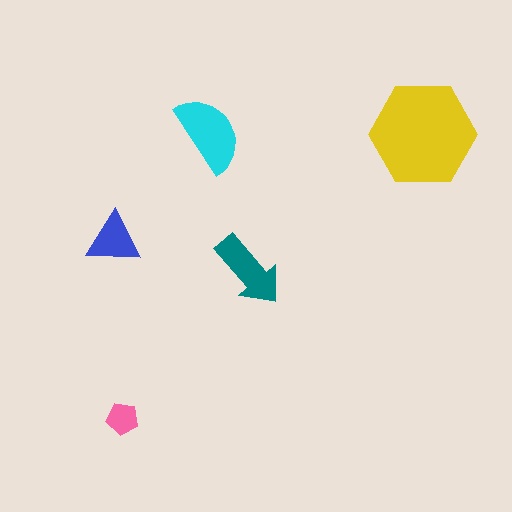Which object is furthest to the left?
The blue triangle is leftmost.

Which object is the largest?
The yellow hexagon.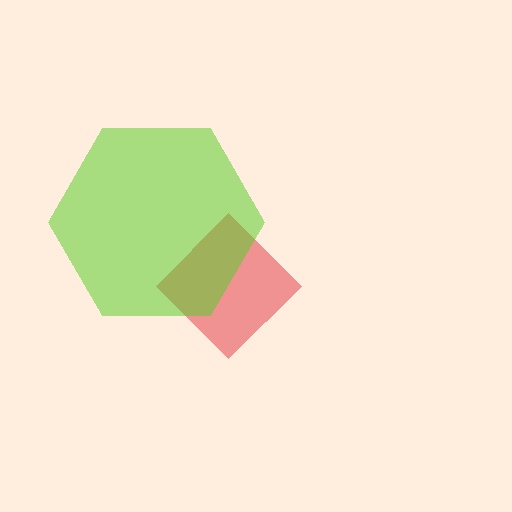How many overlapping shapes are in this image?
There are 2 overlapping shapes in the image.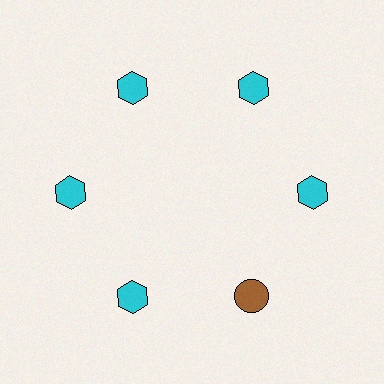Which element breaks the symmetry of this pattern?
The brown circle at roughly the 5 o'clock position breaks the symmetry. All other shapes are cyan hexagons.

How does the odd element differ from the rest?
It differs in both color (brown instead of cyan) and shape (circle instead of hexagon).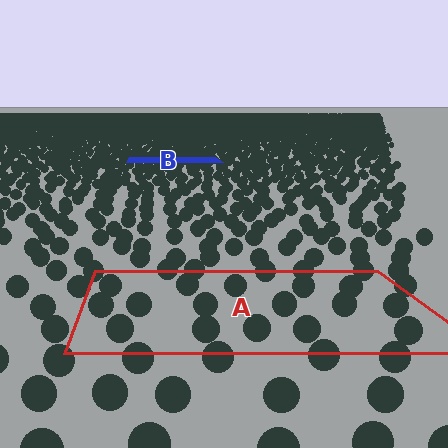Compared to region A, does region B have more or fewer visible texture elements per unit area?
Region B has more texture elements per unit area — they are packed more densely because it is farther away.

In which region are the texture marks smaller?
The texture marks are smaller in region B, because it is farther away.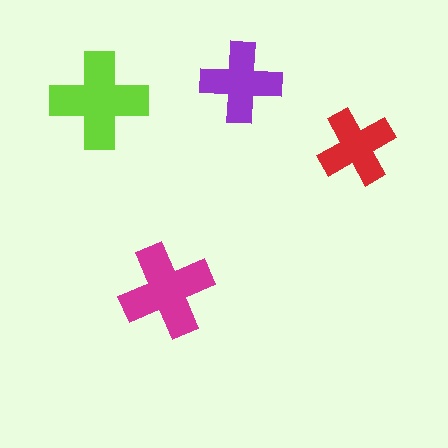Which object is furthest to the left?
The lime cross is leftmost.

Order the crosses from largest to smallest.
the lime one, the magenta one, the purple one, the red one.